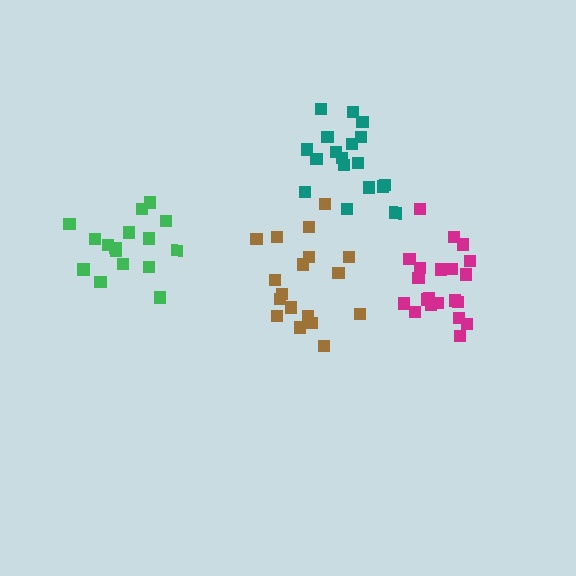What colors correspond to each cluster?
The clusters are colored: teal, green, magenta, brown.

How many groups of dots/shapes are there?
There are 4 groups.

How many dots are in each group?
Group 1: 18 dots, Group 2: 16 dots, Group 3: 21 dots, Group 4: 18 dots (73 total).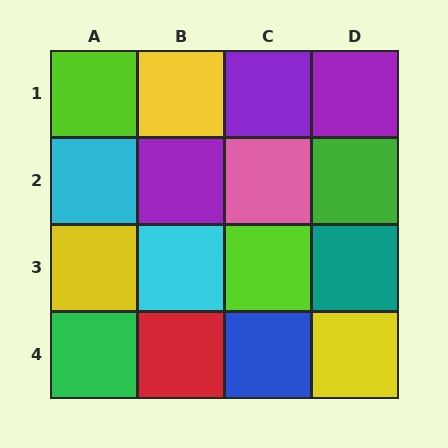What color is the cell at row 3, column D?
Teal.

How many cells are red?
1 cell is red.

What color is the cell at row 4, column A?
Green.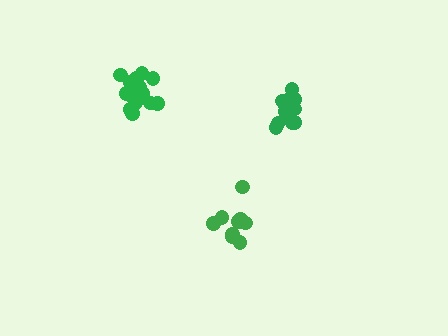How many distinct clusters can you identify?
There are 3 distinct clusters.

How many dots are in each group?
Group 1: 12 dots, Group 2: 10 dots, Group 3: 14 dots (36 total).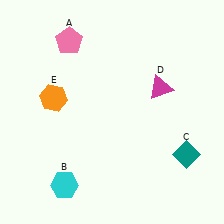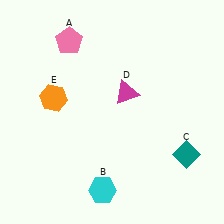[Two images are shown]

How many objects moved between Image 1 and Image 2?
2 objects moved between the two images.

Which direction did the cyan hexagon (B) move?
The cyan hexagon (B) moved right.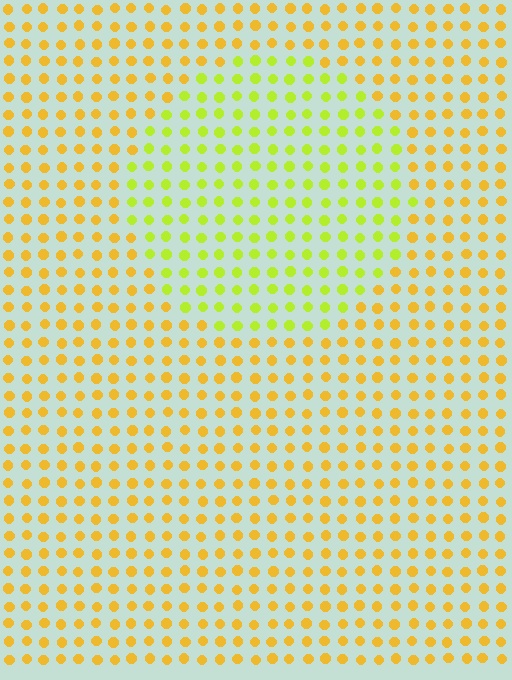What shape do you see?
I see a circle.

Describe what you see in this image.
The image is filled with small yellow elements in a uniform arrangement. A circle-shaped region is visible where the elements are tinted to a slightly different hue, forming a subtle color boundary.